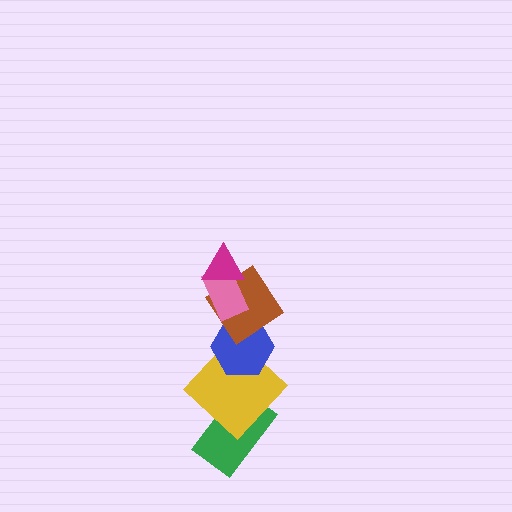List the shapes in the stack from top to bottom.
From top to bottom: the magenta triangle, the pink rectangle, the brown diamond, the blue hexagon, the yellow diamond, the green rectangle.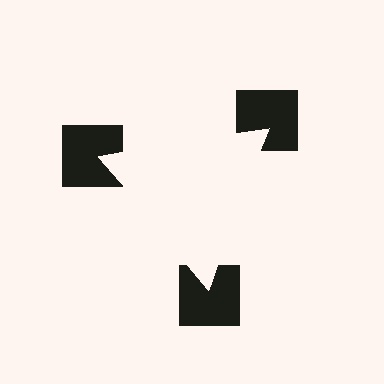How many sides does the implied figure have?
3 sides.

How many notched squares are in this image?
There are 3 — one at each vertex of the illusory triangle.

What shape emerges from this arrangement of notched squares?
An illusory triangle — its edges are inferred from the aligned wedge cuts in the notched squares, not physically drawn.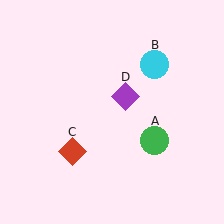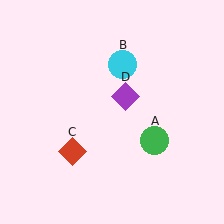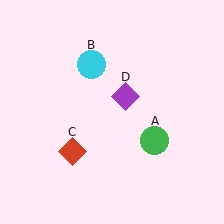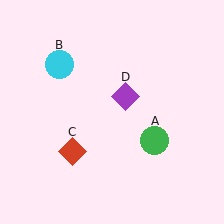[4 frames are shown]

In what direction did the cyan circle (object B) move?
The cyan circle (object B) moved left.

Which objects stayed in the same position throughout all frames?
Green circle (object A) and red diamond (object C) and purple diamond (object D) remained stationary.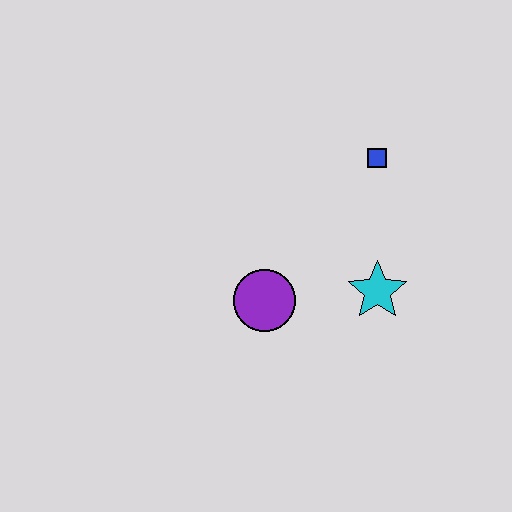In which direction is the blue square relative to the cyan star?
The blue square is above the cyan star.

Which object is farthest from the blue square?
The purple circle is farthest from the blue square.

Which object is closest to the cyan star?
The purple circle is closest to the cyan star.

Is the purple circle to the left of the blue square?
Yes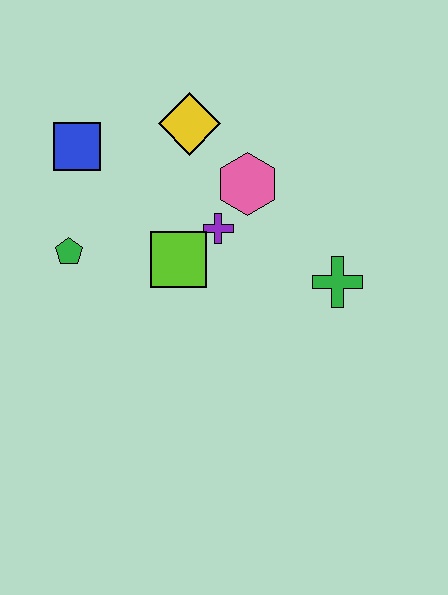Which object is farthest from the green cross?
The blue square is farthest from the green cross.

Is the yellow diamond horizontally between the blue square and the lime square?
No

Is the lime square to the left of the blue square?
No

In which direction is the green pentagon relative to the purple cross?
The green pentagon is to the left of the purple cross.